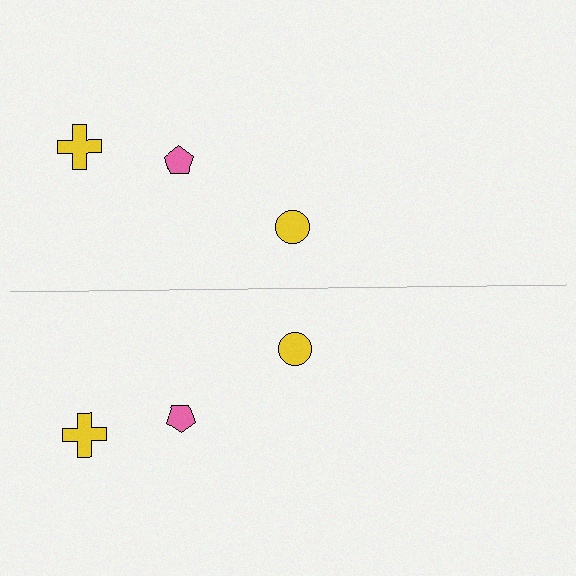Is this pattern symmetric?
Yes, this pattern has bilateral (reflection) symmetry.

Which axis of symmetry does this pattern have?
The pattern has a horizontal axis of symmetry running through the center of the image.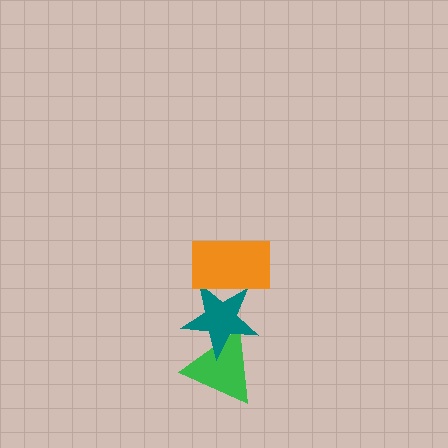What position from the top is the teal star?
The teal star is 2nd from the top.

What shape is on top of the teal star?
The orange rectangle is on top of the teal star.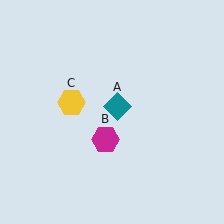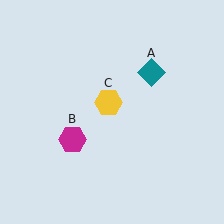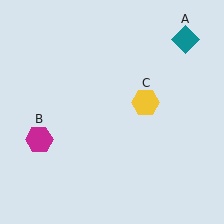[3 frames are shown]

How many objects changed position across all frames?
3 objects changed position: teal diamond (object A), magenta hexagon (object B), yellow hexagon (object C).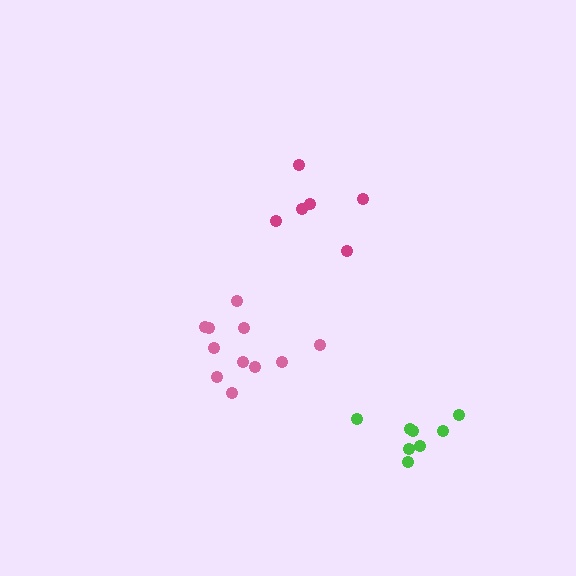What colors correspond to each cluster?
The clusters are colored: magenta, green, pink.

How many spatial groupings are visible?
There are 3 spatial groupings.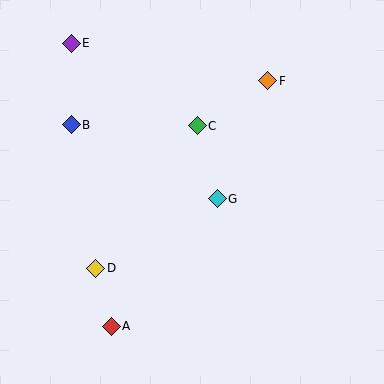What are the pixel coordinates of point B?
Point B is at (71, 125).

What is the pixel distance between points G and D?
The distance between G and D is 140 pixels.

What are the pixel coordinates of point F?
Point F is at (268, 81).